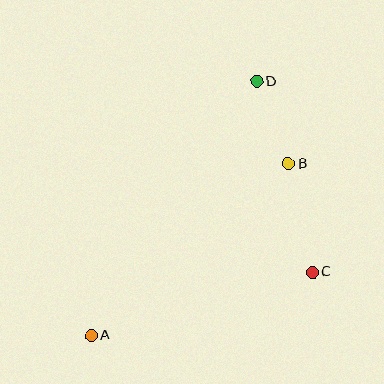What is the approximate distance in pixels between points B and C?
The distance between B and C is approximately 111 pixels.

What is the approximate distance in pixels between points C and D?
The distance between C and D is approximately 199 pixels.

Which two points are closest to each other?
Points B and D are closest to each other.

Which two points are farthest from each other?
Points A and D are farthest from each other.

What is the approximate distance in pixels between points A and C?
The distance between A and C is approximately 230 pixels.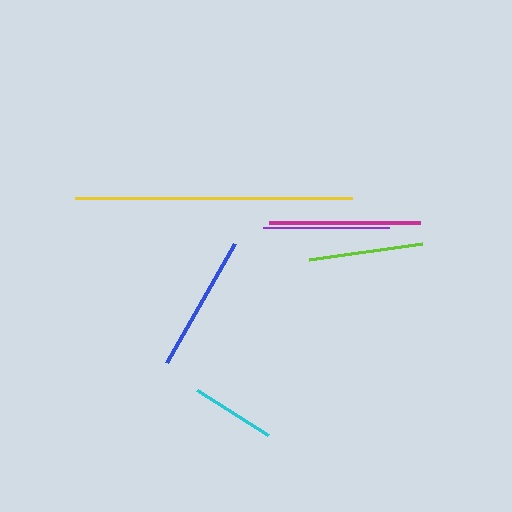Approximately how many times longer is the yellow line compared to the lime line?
The yellow line is approximately 2.4 times the length of the lime line.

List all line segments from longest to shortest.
From longest to shortest: yellow, magenta, blue, purple, lime, cyan.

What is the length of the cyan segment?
The cyan segment is approximately 85 pixels long.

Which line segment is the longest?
The yellow line is the longest at approximately 276 pixels.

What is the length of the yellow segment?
The yellow segment is approximately 276 pixels long.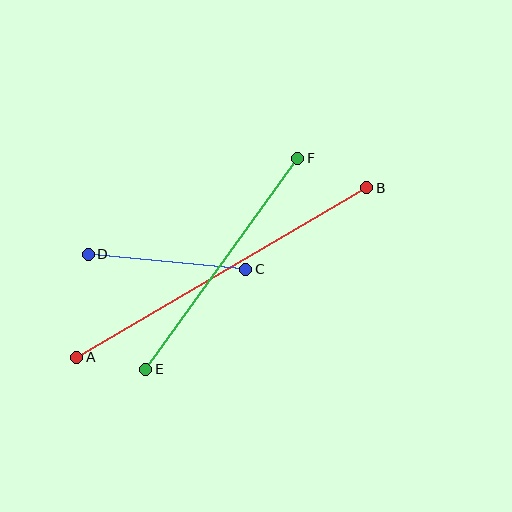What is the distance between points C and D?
The distance is approximately 158 pixels.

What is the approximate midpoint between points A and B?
The midpoint is at approximately (222, 272) pixels.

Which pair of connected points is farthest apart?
Points A and B are farthest apart.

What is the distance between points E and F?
The distance is approximately 260 pixels.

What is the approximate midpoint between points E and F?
The midpoint is at approximately (222, 264) pixels.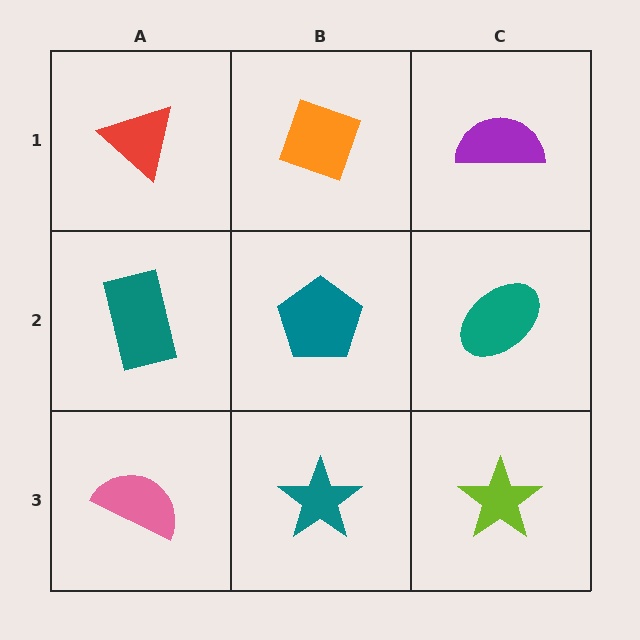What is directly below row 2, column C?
A lime star.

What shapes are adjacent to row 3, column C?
A teal ellipse (row 2, column C), a teal star (row 3, column B).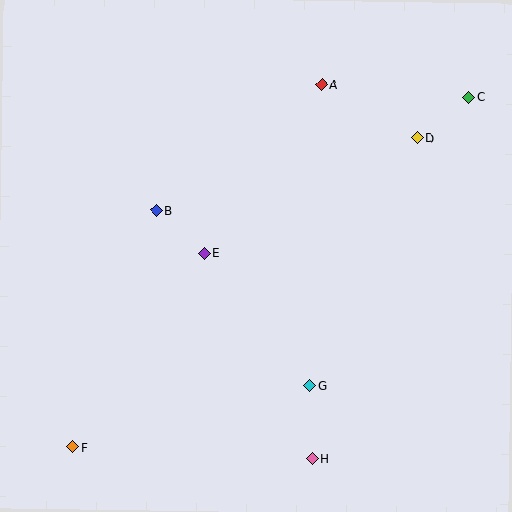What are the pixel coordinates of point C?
Point C is at (469, 97).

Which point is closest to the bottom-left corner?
Point F is closest to the bottom-left corner.